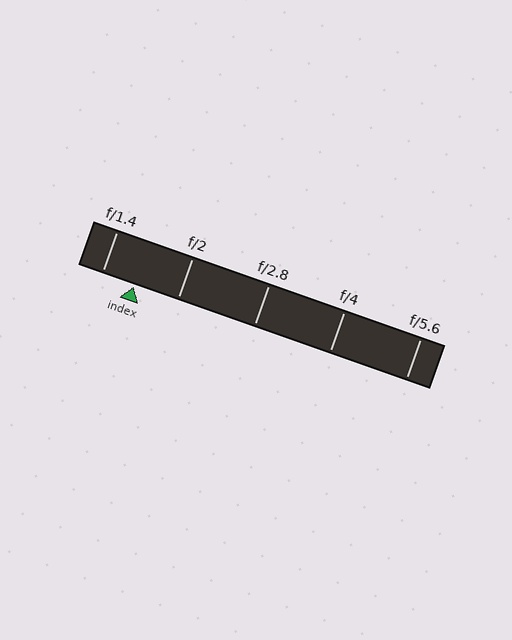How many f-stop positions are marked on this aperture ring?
There are 5 f-stop positions marked.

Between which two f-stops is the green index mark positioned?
The index mark is between f/1.4 and f/2.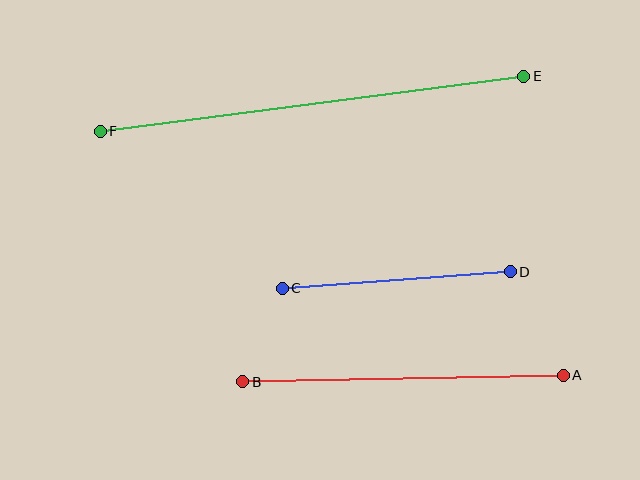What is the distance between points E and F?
The distance is approximately 427 pixels.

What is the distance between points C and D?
The distance is approximately 228 pixels.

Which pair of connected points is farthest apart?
Points E and F are farthest apart.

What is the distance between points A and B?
The distance is approximately 321 pixels.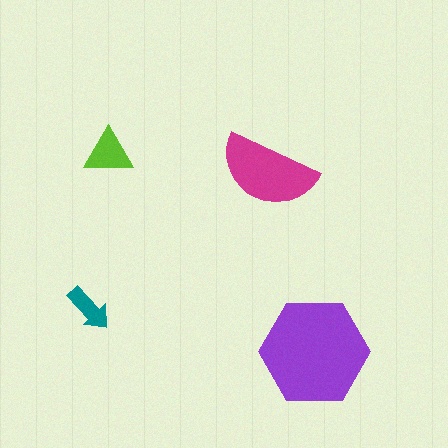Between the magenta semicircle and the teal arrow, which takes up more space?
The magenta semicircle.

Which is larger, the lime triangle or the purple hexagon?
The purple hexagon.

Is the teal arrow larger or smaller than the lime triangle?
Smaller.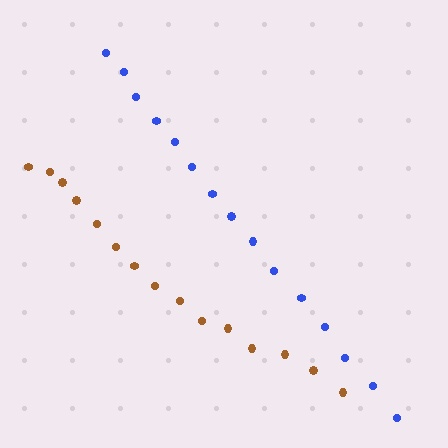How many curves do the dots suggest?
There are 2 distinct paths.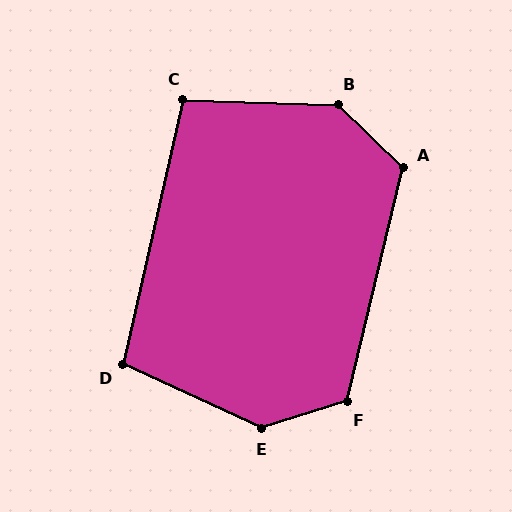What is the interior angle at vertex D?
Approximately 102 degrees (obtuse).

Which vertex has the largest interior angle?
E, at approximately 139 degrees.